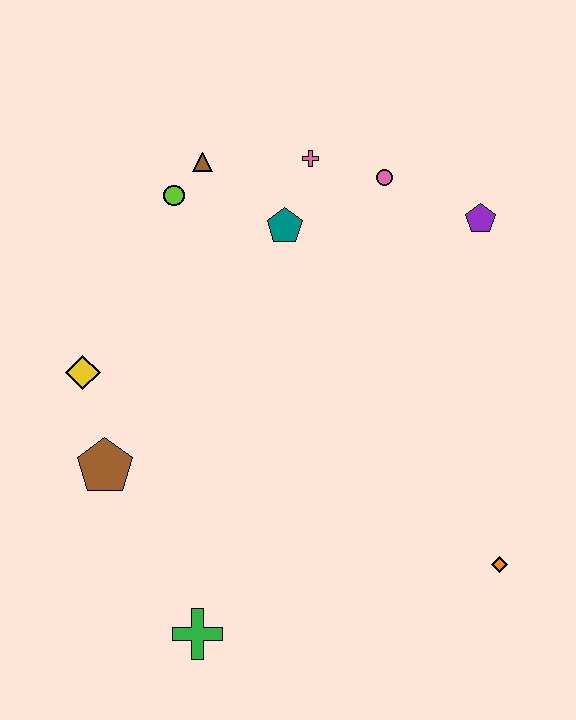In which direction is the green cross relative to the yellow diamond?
The green cross is below the yellow diamond.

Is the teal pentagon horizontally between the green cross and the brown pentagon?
No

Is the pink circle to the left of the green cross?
No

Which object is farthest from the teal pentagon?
The green cross is farthest from the teal pentagon.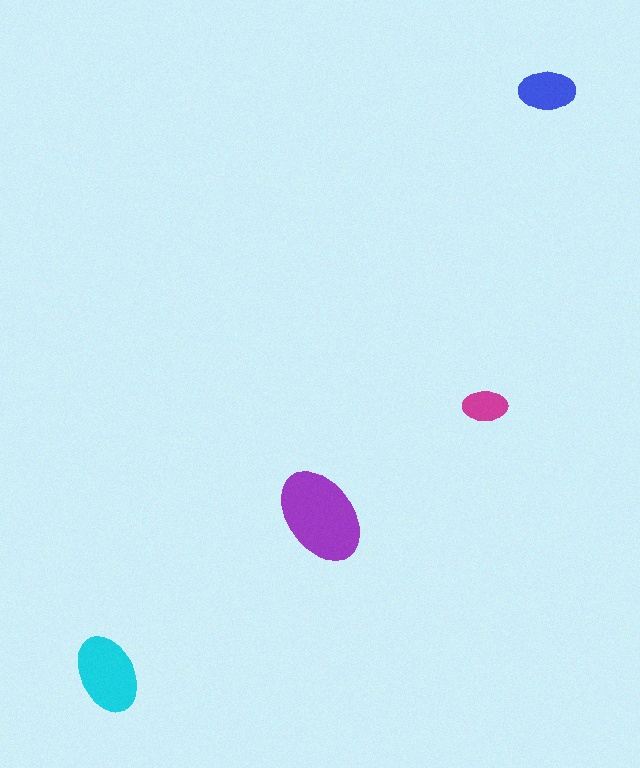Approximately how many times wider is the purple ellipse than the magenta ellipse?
About 2 times wider.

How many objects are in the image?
There are 4 objects in the image.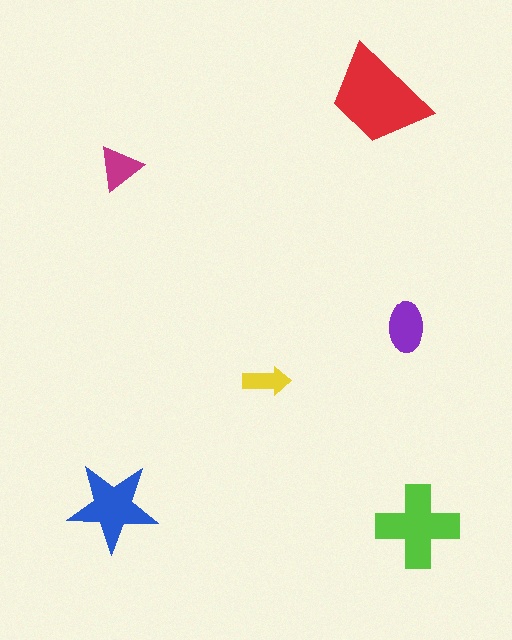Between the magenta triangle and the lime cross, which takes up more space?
The lime cross.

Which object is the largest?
The red trapezoid.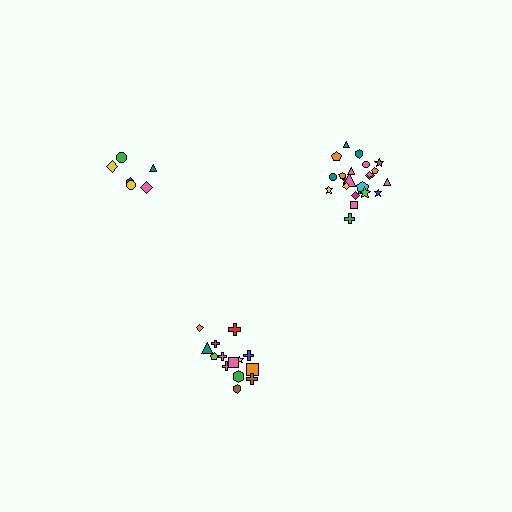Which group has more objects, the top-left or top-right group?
The top-right group.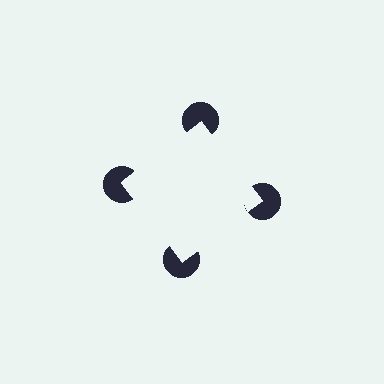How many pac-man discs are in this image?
There are 4 — one at each vertex of the illusory square.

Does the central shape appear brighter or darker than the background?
It typically appears slightly brighter than the background, even though no actual brightness change is drawn.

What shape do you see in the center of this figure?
An illusory square — its edges are inferred from the aligned wedge cuts in the pac-man discs, not physically drawn.